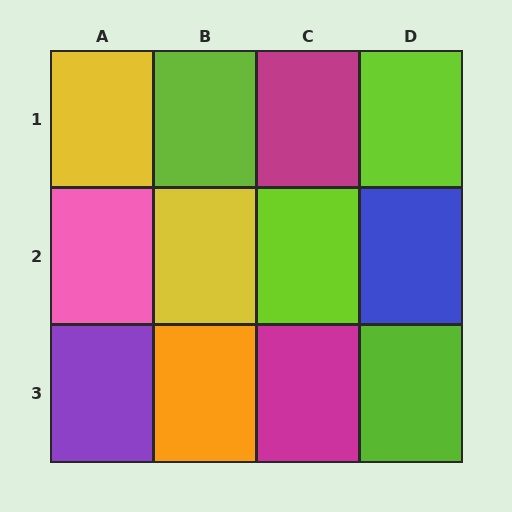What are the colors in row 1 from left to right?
Yellow, lime, magenta, lime.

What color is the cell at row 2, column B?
Yellow.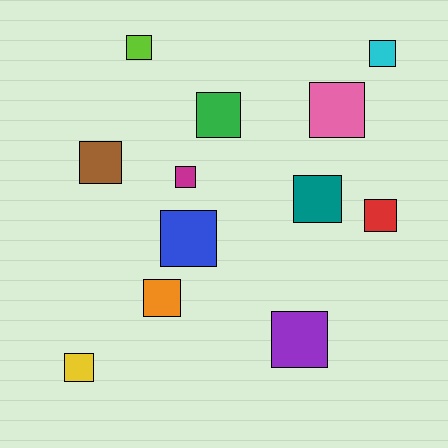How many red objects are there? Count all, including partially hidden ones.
There is 1 red object.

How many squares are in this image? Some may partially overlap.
There are 12 squares.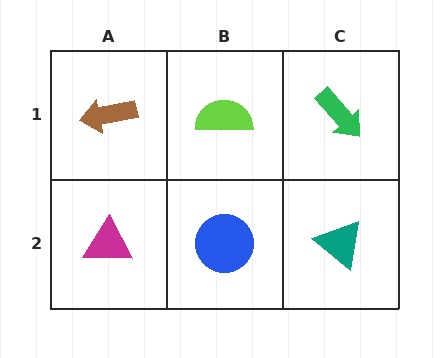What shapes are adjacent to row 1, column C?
A teal triangle (row 2, column C), a lime semicircle (row 1, column B).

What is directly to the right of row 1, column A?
A lime semicircle.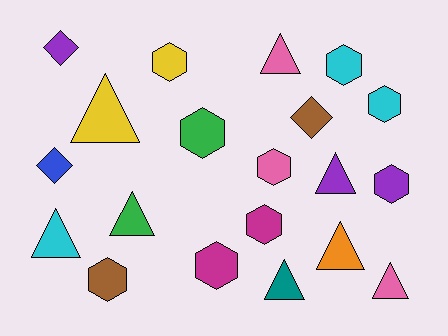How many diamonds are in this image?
There are 3 diamonds.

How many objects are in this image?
There are 20 objects.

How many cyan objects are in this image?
There are 3 cyan objects.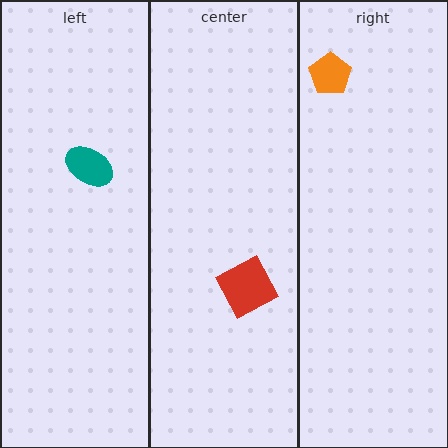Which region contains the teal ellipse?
The left region.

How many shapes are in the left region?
1.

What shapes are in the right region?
The orange pentagon.